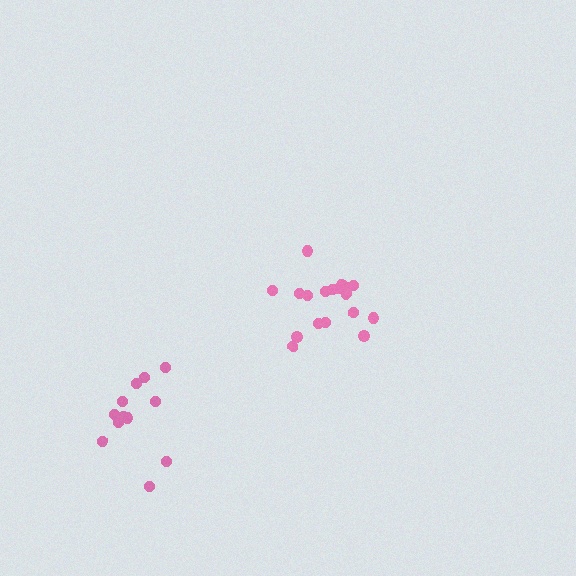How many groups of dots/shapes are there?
There are 2 groups.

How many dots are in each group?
Group 1: 18 dots, Group 2: 12 dots (30 total).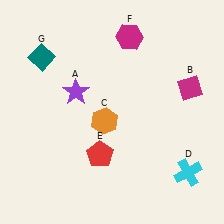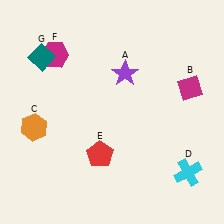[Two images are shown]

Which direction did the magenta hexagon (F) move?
The magenta hexagon (F) moved left.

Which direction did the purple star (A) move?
The purple star (A) moved right.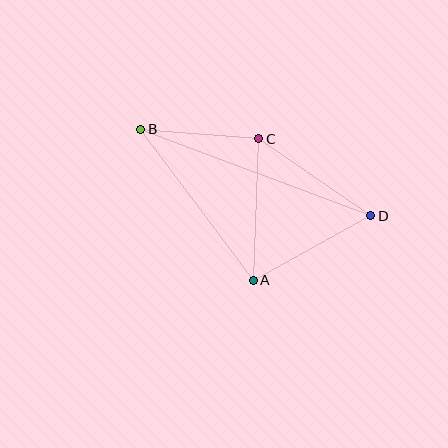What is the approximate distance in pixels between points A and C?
The distance between A and C is approximately 141 pixels.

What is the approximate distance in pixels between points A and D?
The distance between A and D is approximately 134 pixels.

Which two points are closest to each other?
Points B and C are closest to each other.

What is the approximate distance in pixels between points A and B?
The distance between A and B is approximately 188 pixels.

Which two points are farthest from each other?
Points B and D are farthest from each other.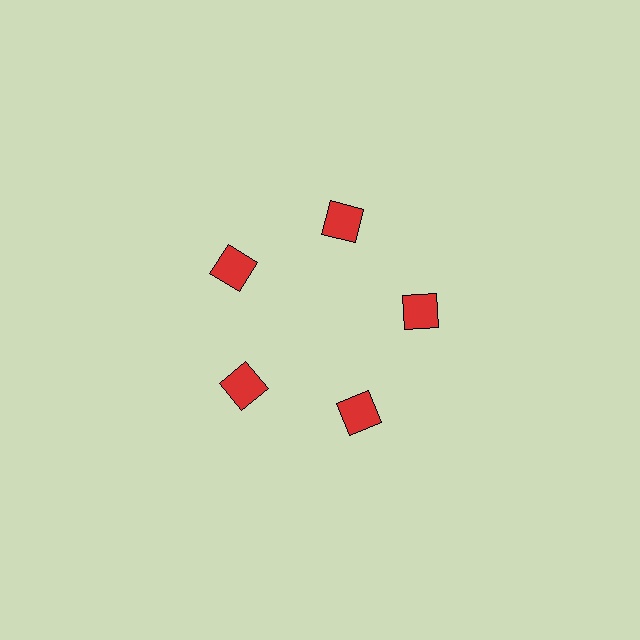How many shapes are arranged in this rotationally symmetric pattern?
There are 5 shapes, arranged in 5 groups of 1.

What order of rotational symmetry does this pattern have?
This pattern has 5-fold rotational symmetry.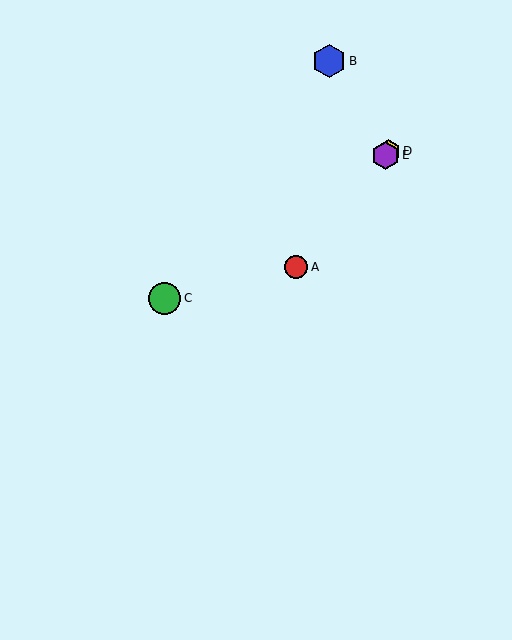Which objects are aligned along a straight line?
Objects A, D, E are aligned along a straight line.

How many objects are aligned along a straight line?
3 objects (A, D, E) are aligned along a straight line.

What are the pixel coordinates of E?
Object E is at (385, 155).